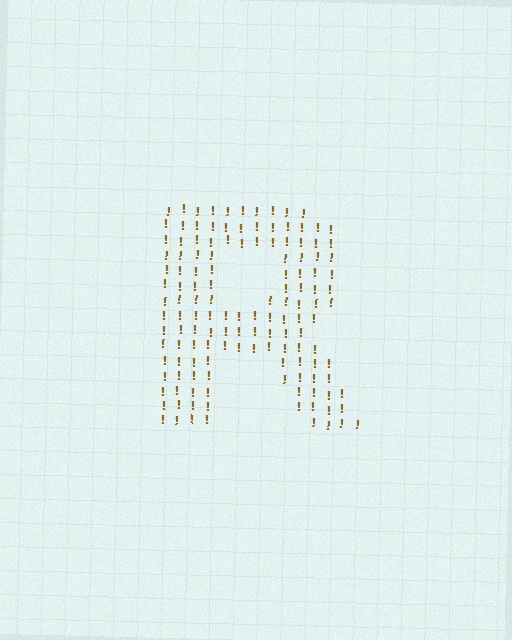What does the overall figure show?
The overall figure shows the letter R.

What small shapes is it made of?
It is made of small exclamation marks.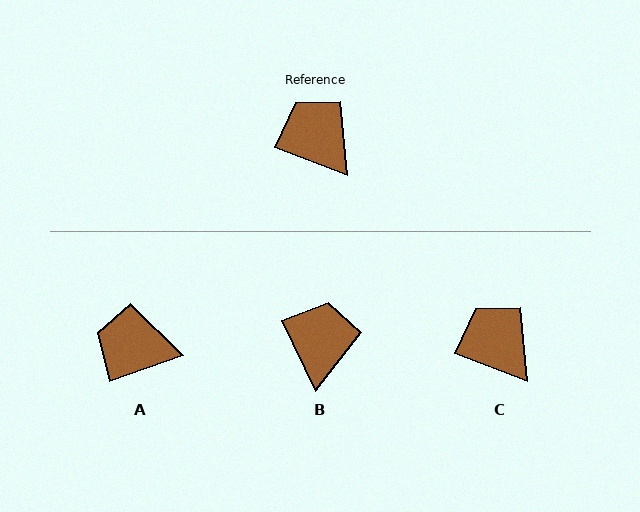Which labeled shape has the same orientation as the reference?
C.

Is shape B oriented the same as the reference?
No, it is off by about 44 degrees.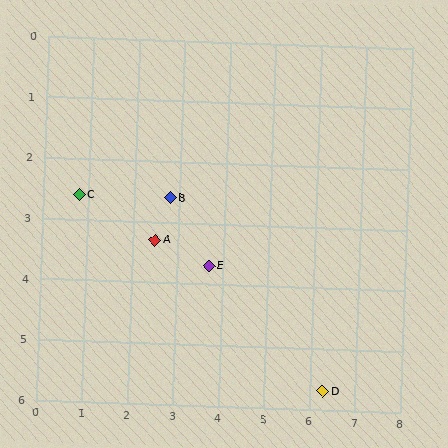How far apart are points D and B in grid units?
Points D and B are about 4.7 grid units apart.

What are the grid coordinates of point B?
Point B is at approximately (2.8, 2.6).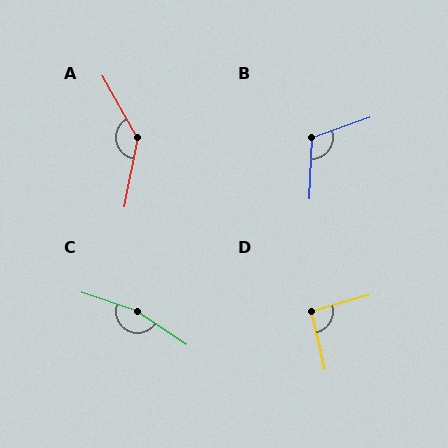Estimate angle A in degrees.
Approximately 140 degrees.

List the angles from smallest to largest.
D (93°), B (112°), A (140°), C (164°).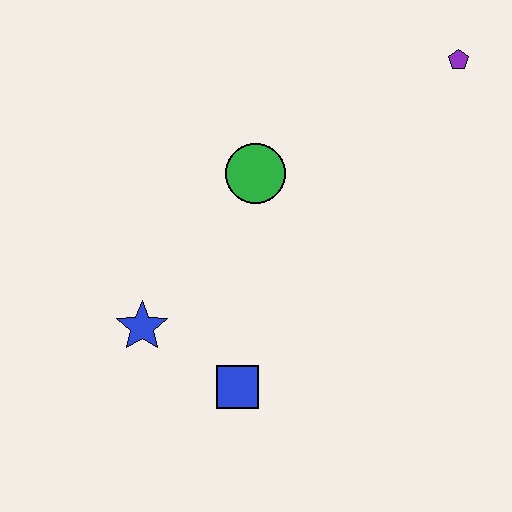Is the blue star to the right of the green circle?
No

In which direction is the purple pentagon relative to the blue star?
The purple pentagon is to the right of the blue star.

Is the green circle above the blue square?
Yes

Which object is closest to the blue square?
The blue star is closest to the blue square.